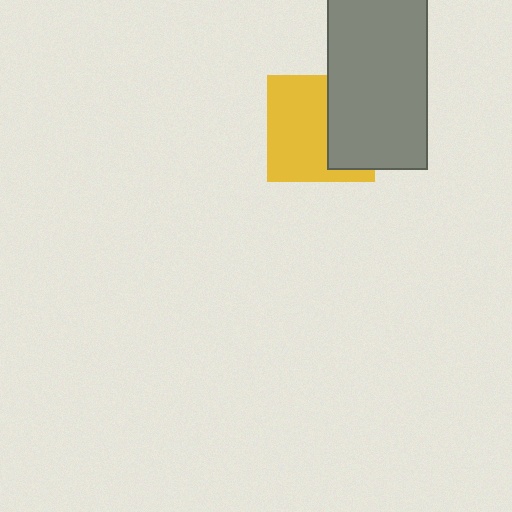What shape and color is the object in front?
The object in front is a gray rectangle.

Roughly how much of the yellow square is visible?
About half of it is visible (roughly 61%).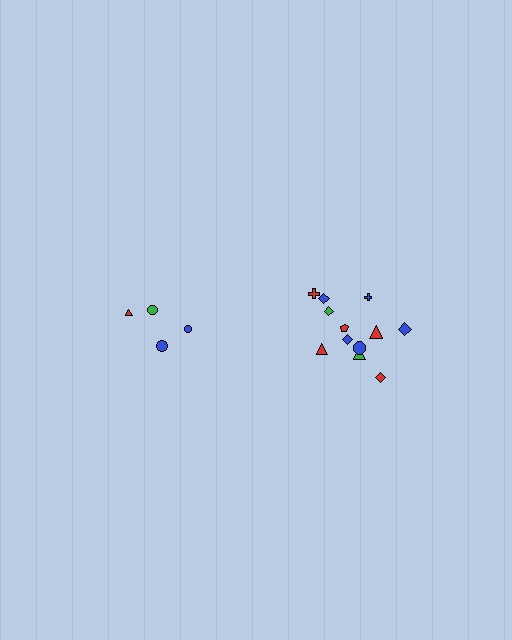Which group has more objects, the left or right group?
The right group.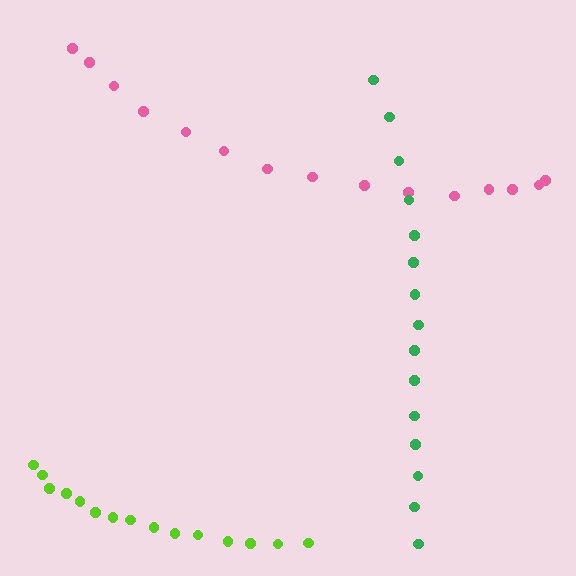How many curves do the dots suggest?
There are 3 distinct paths.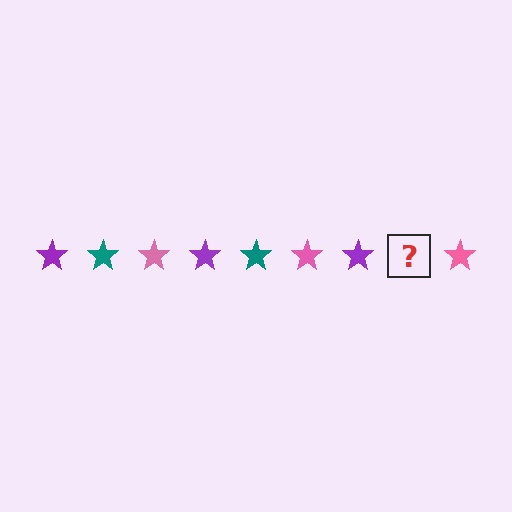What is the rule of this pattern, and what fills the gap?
The rule is that the pattern cycles through purple, teal, pink stars. The gap should be filled with a teal star.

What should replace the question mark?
The question mark should be replaced with a teal star.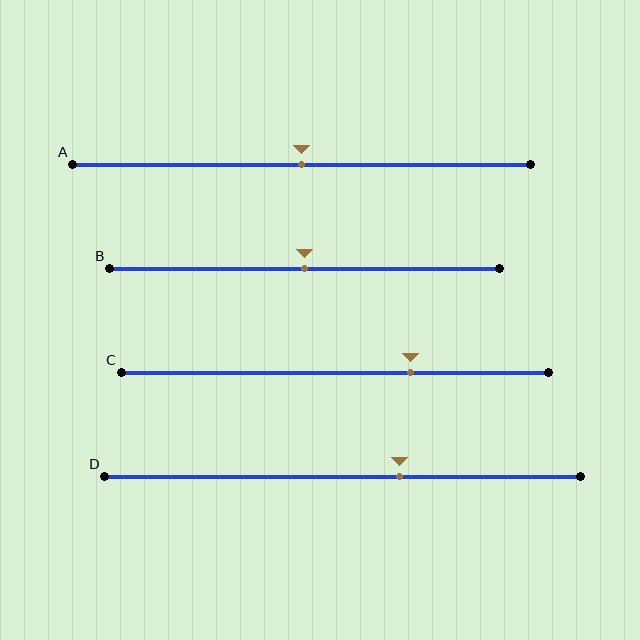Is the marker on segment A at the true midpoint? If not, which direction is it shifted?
Yes, the marker on segment A is at the true midpoint.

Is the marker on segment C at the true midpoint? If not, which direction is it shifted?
No, the marker on segment C is shifted to the right by about 18% of the segment length.